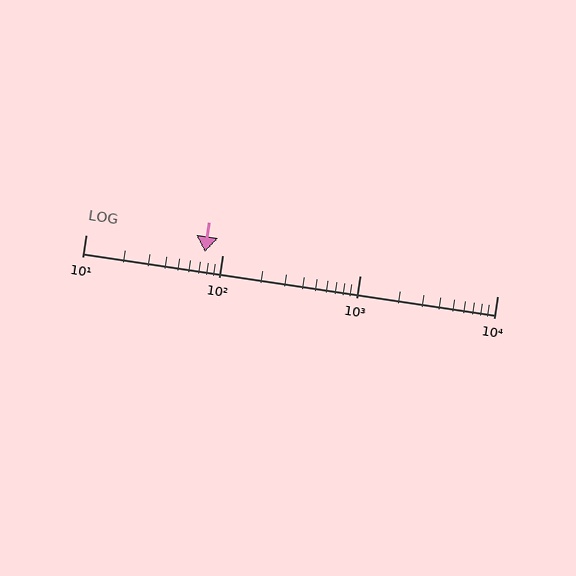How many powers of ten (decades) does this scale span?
The scale spans 3 decades, from 10 to 10000.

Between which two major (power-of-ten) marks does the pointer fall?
The pointer is between 10 and 100.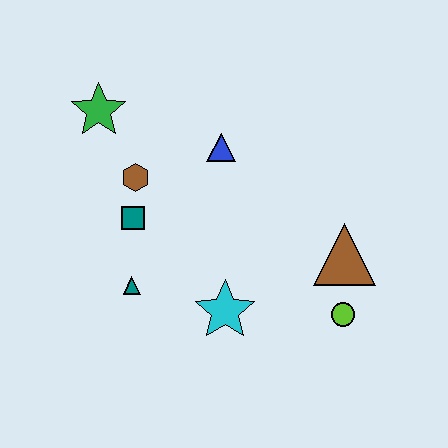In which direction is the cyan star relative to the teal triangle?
The cyan star is to the right of the teal triangle.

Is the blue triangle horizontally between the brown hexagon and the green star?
No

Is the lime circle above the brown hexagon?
No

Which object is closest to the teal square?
The brown hexagon is closest to the teal square.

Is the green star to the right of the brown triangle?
No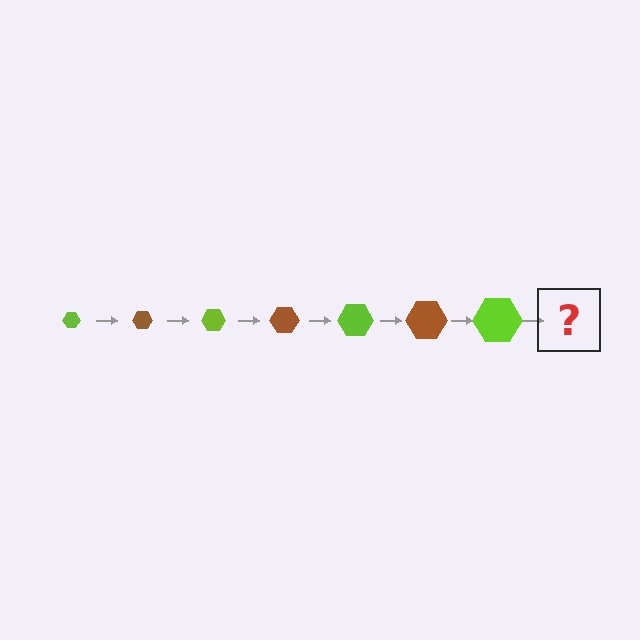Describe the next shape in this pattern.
It should be a brown hexagon, larger than the previous one.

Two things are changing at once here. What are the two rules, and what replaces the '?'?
The two rules are that the hexagon grows larger each step and the color cycles through lime and brown. The '?' should be a brown hexagon, larger than the previous one.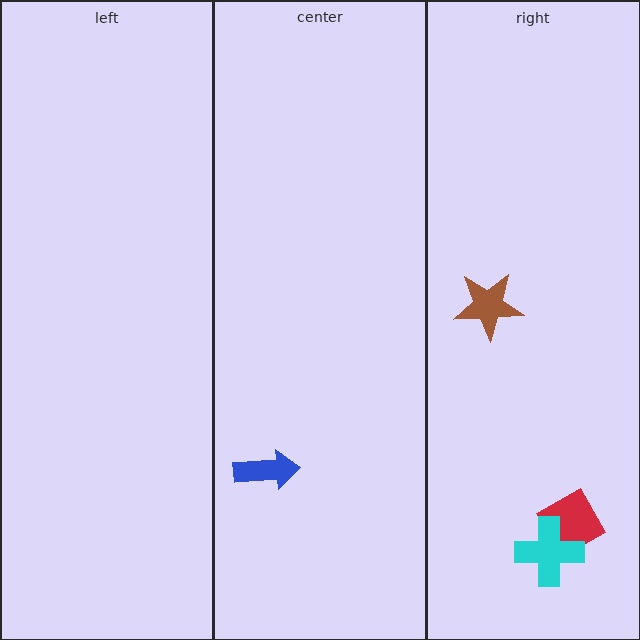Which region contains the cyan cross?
The right region.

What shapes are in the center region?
The blue arrow.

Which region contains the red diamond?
The right region.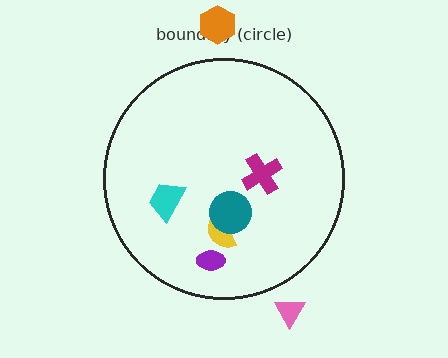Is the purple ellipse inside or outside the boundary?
Inside.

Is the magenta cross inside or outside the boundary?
Inside.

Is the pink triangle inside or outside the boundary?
Outside.